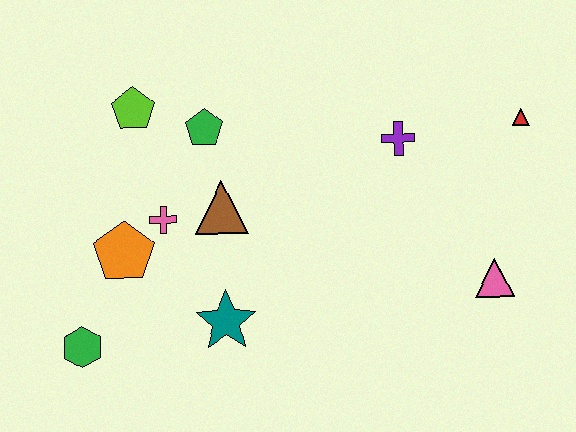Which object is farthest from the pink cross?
The red triangle is farthest from the pink cross.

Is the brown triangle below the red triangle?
Yes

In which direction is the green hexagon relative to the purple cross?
The green hexagon is to the left of the purple cross.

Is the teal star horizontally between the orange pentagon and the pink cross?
No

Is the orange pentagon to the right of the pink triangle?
No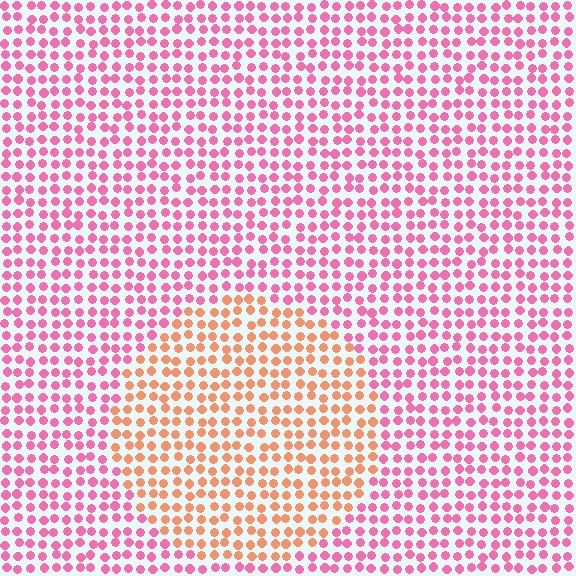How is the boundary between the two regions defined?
The boundary is defined purely by a slight shift in hue (about 48 degrees). Spacing, size, and orientation are identical on both sides.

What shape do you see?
I see a circle.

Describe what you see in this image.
The image is filled with small pink elements in a uniform arrangement. A circle-shaped region is visible where the elements are tinted to a slightly different hue, forming a subtle color boundary.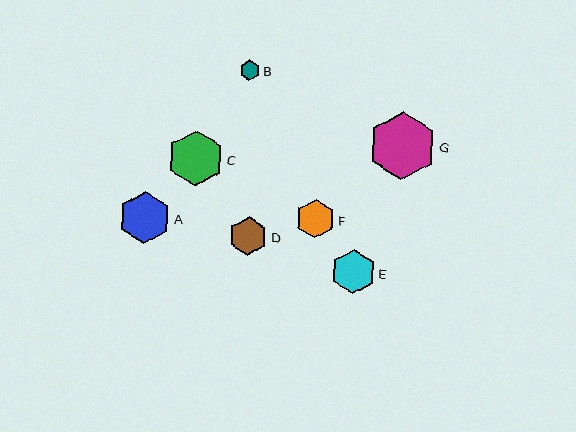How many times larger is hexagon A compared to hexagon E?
Hexagon A is approximately 1.2 times the size of hexagon E.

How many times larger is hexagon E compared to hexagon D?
Hexagon E is approximately 1.2 times the size of hexagon D.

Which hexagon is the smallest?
Hexagon B is the smallest with a size of approximately 21 pixels.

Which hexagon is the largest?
Hexagon G is the largest with a size of approximately 68 pixels.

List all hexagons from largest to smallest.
From largest to smallest: G, C, A, E, F, D, B.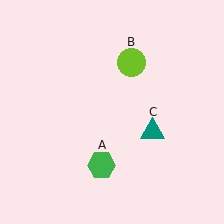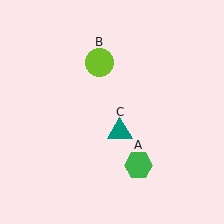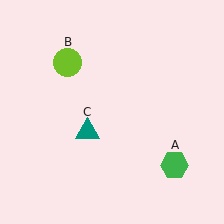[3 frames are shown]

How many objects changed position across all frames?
3 objects changed position: green hexagon (object A), lime circle (object B), teal triangle (object C).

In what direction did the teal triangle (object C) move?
The teal triangle (object C) moved left.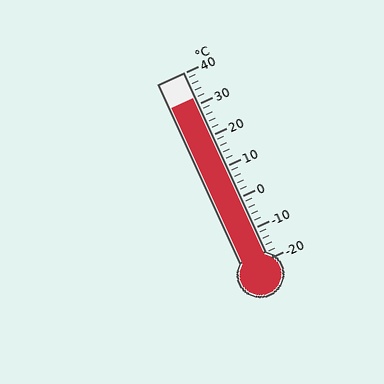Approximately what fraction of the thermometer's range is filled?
The thermometer is filled to approximately 85% of its range.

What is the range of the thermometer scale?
The thermometer scale ranges from -20°C to 40°C.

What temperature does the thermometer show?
The thermometer shows approximately 32°C.